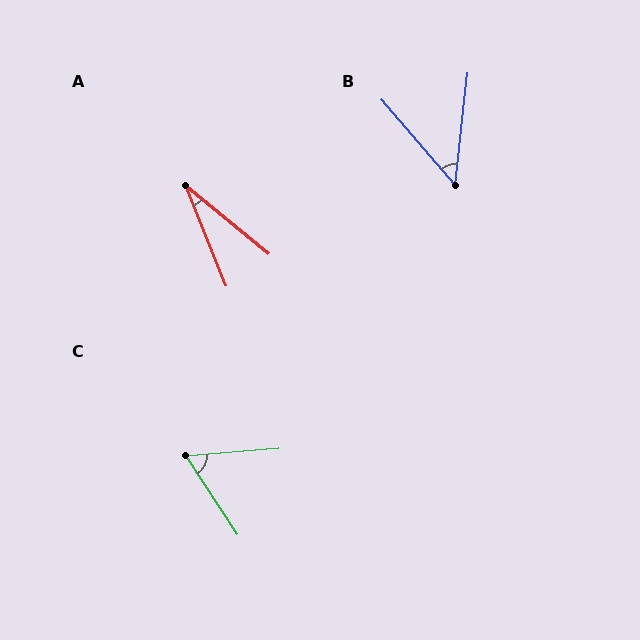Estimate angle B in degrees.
Approximately 47 degrees.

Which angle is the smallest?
A, at approximately 29 degrees.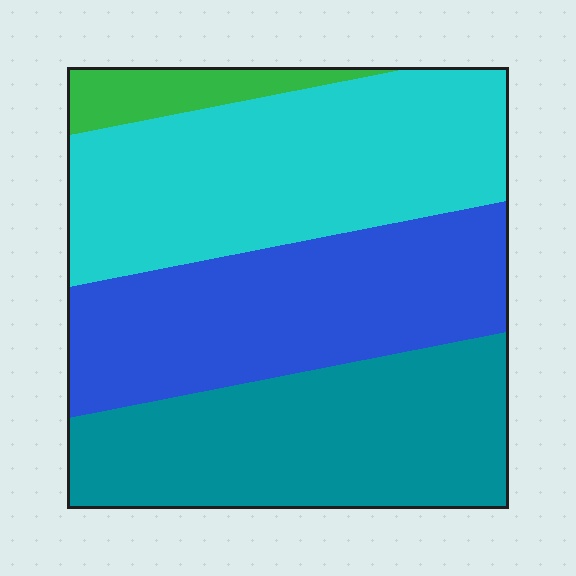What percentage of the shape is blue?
Blue takes up about one third (1/3) of the shape.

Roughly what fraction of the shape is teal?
Teal covers 30% of the shape.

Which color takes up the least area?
Green, at roughly 5%.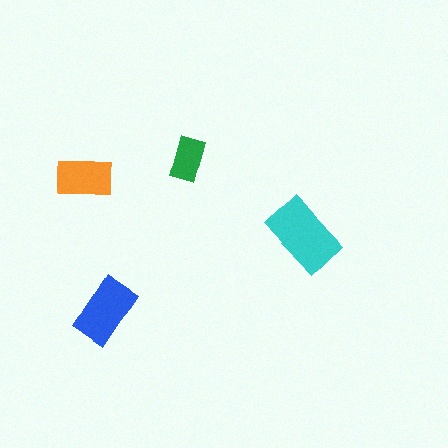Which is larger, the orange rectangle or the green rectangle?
The orange one.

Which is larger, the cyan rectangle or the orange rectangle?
The cyan one.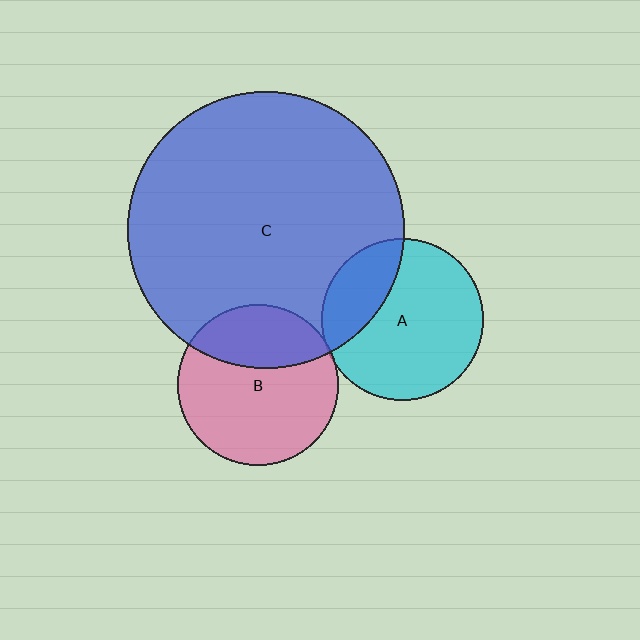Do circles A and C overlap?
Yes.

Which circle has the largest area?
Circle C (blue).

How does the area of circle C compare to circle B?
Approximately 3.0 times.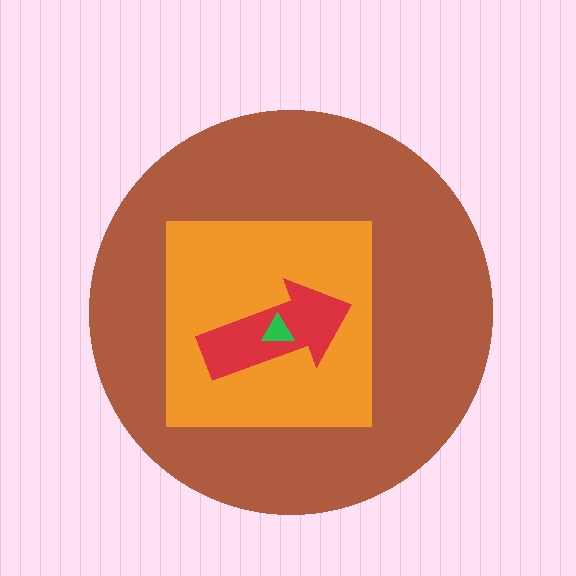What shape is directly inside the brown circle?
The orange square.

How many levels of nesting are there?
4.